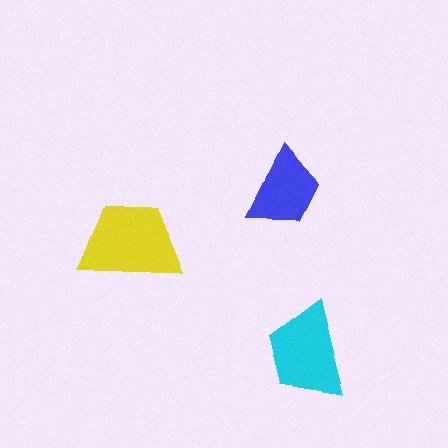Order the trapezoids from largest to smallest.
the yellow one, the cyan one, the blue one.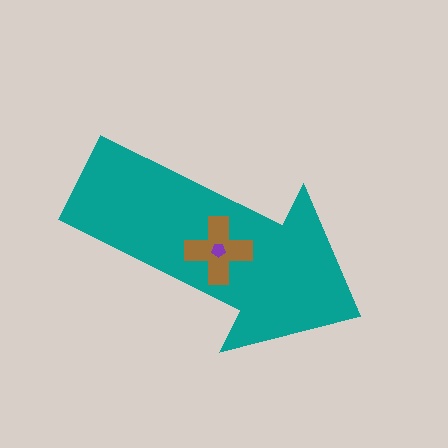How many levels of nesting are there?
3.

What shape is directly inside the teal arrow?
The brown cross.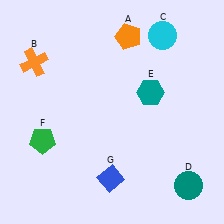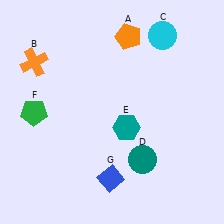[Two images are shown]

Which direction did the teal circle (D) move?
The teal circle (D) moved left.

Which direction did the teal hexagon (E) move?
The teal hexagon (E) moved down.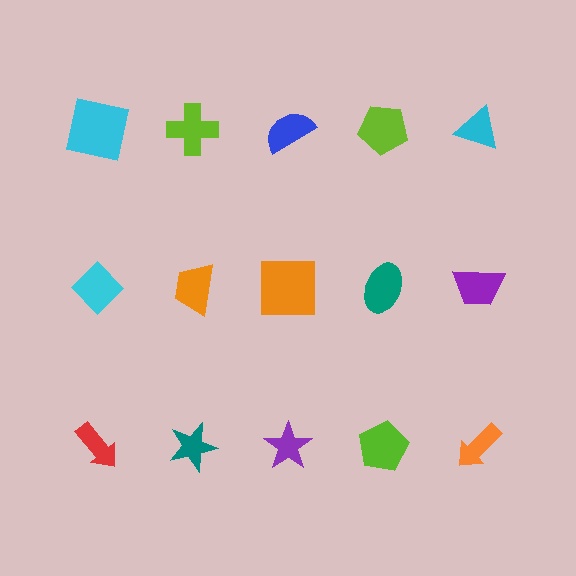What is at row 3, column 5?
An orange arrow.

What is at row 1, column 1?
A cyan square.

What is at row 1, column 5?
A cyan triangle.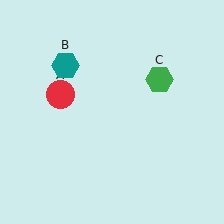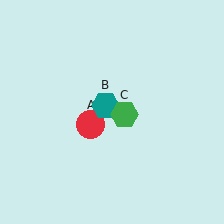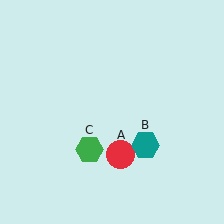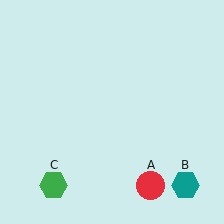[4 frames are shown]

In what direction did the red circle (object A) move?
The red circle (object A) moved down and to the right.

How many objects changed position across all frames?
3 objects changed position: red circle (object A), teal hexagon (object B), green hexagon (object C).